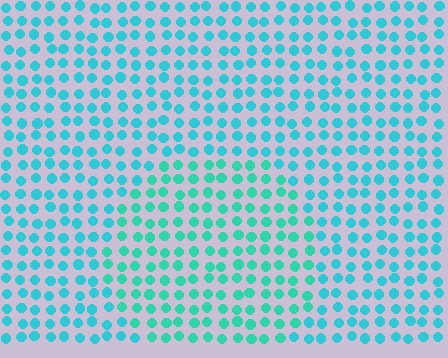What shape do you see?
I see a circle.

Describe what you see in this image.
The image is filled with small cyan elements in a uniform arrangement. A circle-shaped region is visible where the elements are tinted to a slightly different hue, forming a subtle color boundary.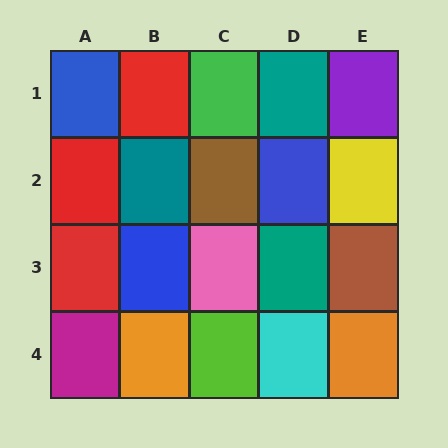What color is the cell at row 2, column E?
Yellow.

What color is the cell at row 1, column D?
Teal.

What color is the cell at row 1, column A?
Blue.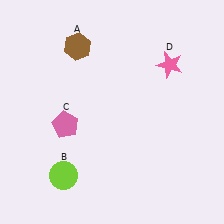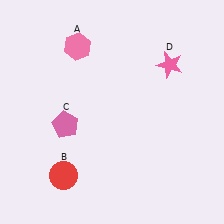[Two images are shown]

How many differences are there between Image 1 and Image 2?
There are 2 differences between the two images.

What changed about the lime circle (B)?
In Image 1, B is lime. In Image 2, it changed to red.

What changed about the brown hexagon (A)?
In Image 1, A is brown. In Image 2, it changed to pink.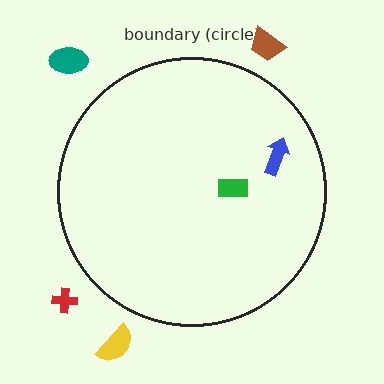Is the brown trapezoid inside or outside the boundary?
Outside.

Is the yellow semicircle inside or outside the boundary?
Outside.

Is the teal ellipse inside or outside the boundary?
Outside.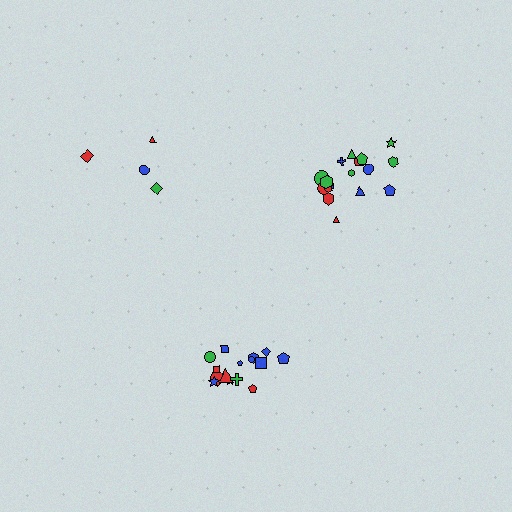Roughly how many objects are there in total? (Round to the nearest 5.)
Roughly 35 objects in total.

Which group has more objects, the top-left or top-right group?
The top-right group.